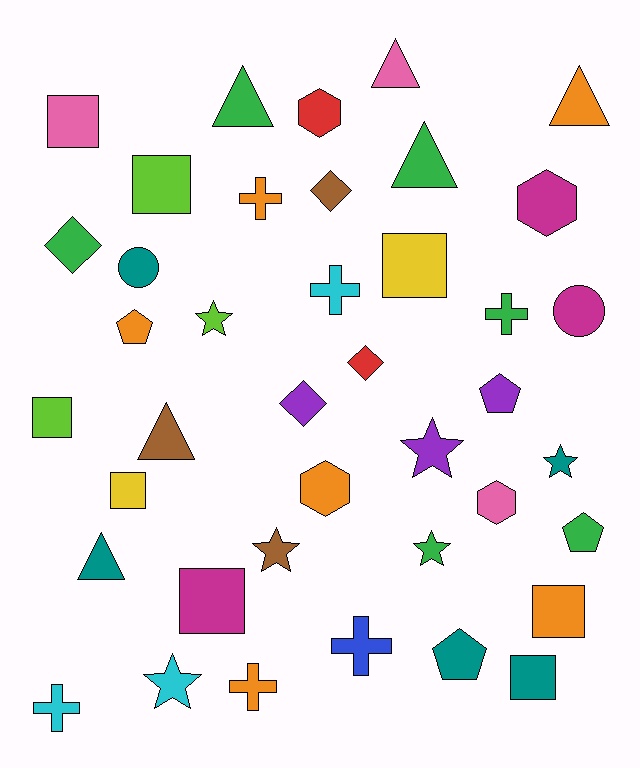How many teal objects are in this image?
There are 5 teal objects.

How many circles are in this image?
There are 2 circles.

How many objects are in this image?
There are 40 objects.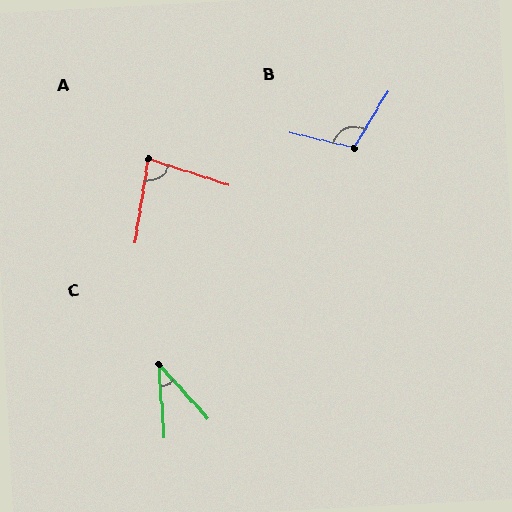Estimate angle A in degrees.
Approximately 81 degrees.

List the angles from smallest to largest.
C (38°), A (81°), B (108°).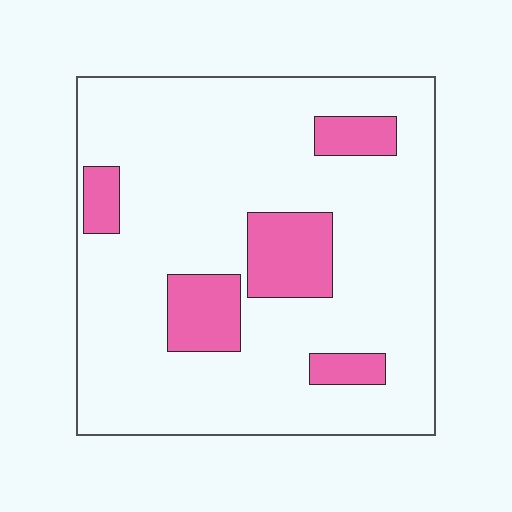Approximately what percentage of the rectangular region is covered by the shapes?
Approximately 15%.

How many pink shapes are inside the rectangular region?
5.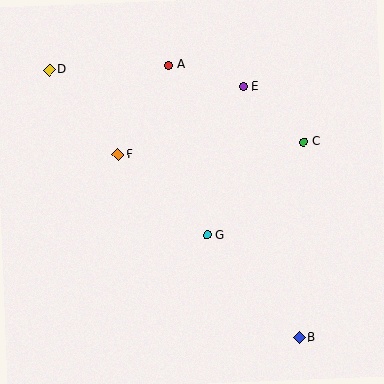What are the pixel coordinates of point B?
Point B is at (299, 338).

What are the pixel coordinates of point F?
Point F is at (118, 155).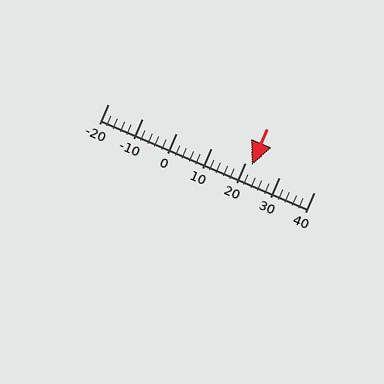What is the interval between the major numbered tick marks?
The major tick marks are spaced 10 units apart.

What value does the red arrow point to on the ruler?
The red arrow points to approximately 22.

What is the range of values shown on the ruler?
The ruler shows values from -20 to 40.